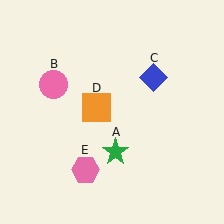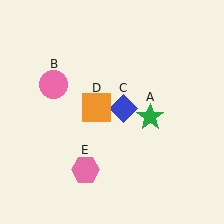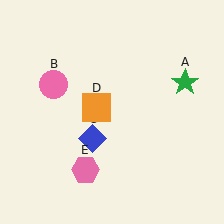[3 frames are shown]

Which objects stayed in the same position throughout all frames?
Pink circle (object B) and orange square (object D) and pink hexagon (object E) remained stationary.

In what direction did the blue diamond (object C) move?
The blue diamond (object C) moved down and to the left.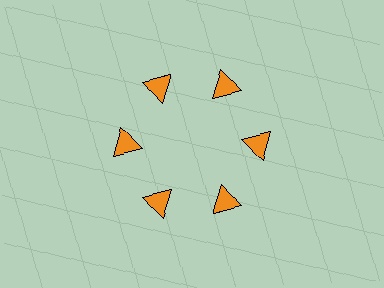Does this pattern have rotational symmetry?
Yes, this pattern has 6-fold rotational symmetry. It looks the same after rotating 60 degrees around the center.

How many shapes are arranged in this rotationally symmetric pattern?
There are 6 shapes, arranged in 6 groups of 1.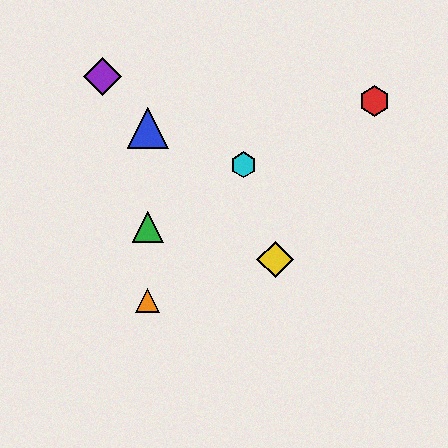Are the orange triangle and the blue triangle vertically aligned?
Yes, both are at x≈148.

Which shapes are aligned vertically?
The blue triangle, the green triangle, the orange triangle are aligned vertically.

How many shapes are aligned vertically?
3 shapes (the blue triangle, the green triangle, the orange triangle) are aligned vertically.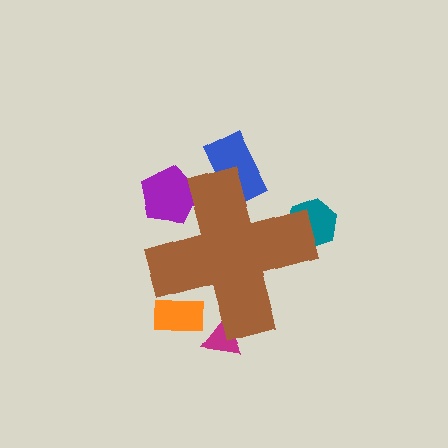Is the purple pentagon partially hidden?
Yes, the purple pentagon is partially hidden behind the brown cross.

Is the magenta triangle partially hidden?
Yes, the magenta triangle is partially hidden behind the brown cross.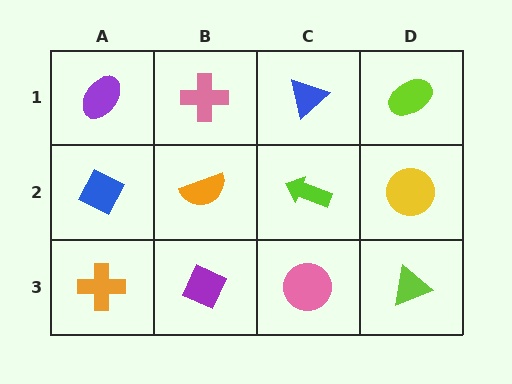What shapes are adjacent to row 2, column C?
A blue triangle (row 1, column C), a pink circle (row 3, column C), an orange semicircle (row 2, column B), a yellow circle (row 2, column D).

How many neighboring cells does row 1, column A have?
2.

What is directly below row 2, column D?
A lime triangle.